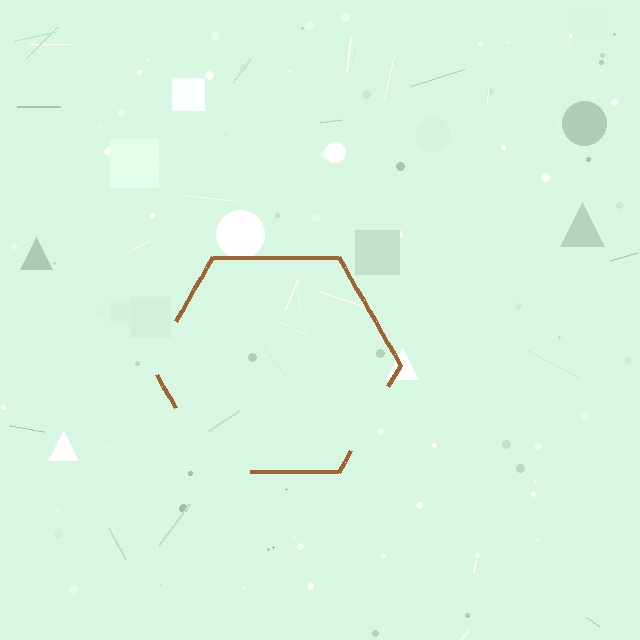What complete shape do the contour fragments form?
The contour fragments form a hexagon.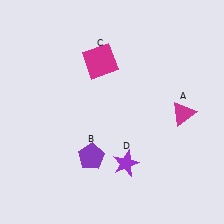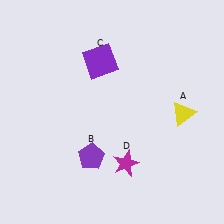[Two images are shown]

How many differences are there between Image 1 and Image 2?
There are 3 differences between the two images.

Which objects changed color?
A changed from magenta to yellow. C changed from magenta to purple. D changed from purple to magenta.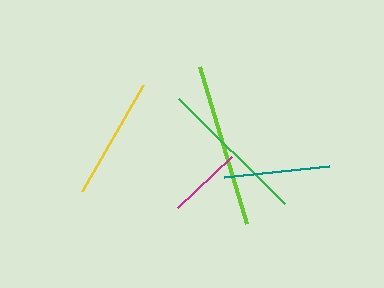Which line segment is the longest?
The lime line is the longest at approximately 164 pixels.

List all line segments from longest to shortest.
From longest to shortest: lime, green, yellow, teal, magenta.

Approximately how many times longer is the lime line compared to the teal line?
The lime line is approximately 1.6 times the length of the teal line.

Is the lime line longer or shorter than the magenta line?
The lime line is longer than the magenta line.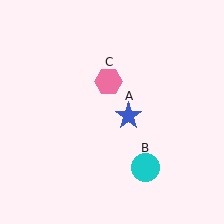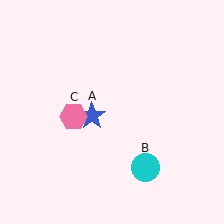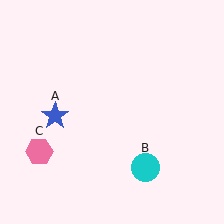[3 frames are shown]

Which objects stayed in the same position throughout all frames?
Cyan circle (object B) remained stationary.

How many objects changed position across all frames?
2 objects changed position: blue star (object A), pink hexagon (object C).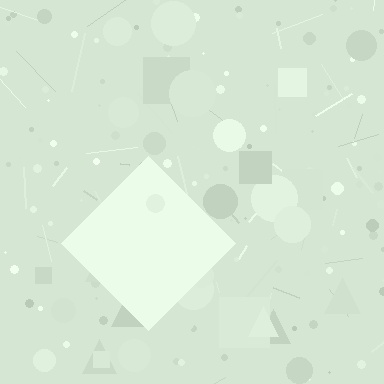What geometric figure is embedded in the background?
A diamond is embedded in the background.